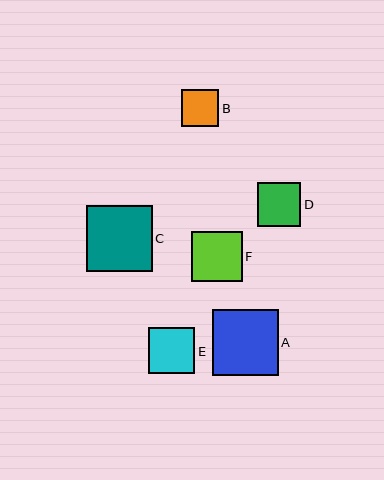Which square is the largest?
Square C is the largest with a size of approximately 66 pixels.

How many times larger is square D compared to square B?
Square D is approximately 1.2 times the size of square B.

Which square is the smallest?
Square B is the smallest with a size of approximately 37 pixels.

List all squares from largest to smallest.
From largest to smallest: C, A, F, E, D, B.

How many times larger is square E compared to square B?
Square E is approximately 1.2 times the size of square B.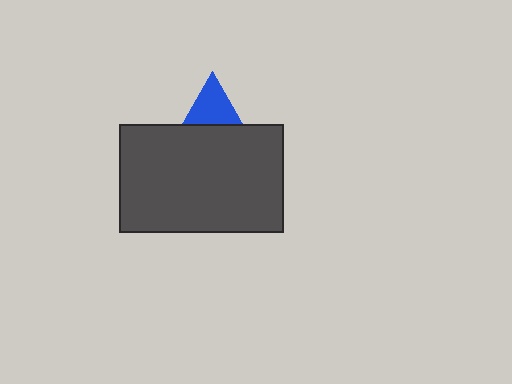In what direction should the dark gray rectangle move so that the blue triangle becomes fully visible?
The dark gray rectangle should move down. That is the shortest direction to clear the overlap and leave the blue triangle fully visible.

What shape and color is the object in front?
The object in front is a dark gray rectangle.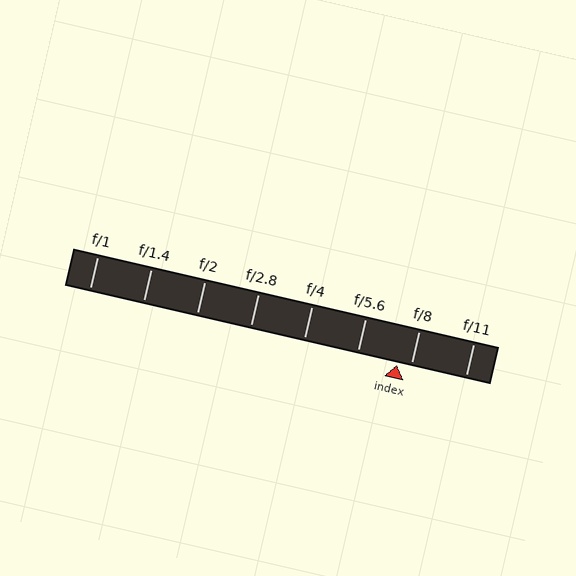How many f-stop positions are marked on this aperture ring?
There are 8 f-stop positions marked.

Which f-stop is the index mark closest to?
The index mark is closest to f/8.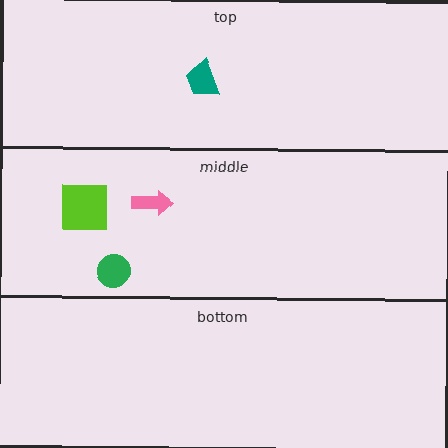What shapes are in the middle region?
The lime square, the green circle, the pink arrow.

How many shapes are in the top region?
1.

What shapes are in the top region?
The teal trapezoid.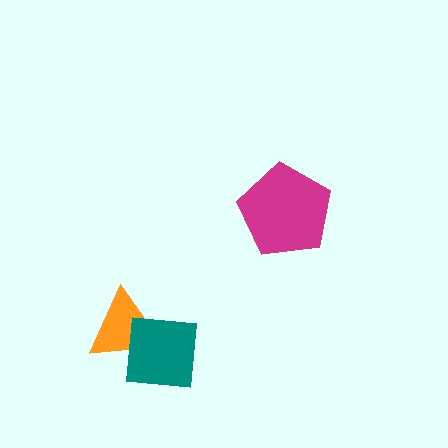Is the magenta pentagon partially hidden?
No, no other shape covers it.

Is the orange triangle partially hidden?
Yes, it is partially covered by another shape.